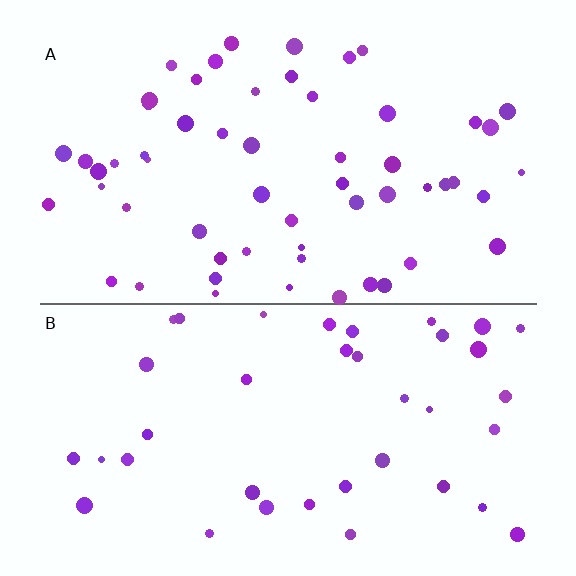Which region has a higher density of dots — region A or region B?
A (the top).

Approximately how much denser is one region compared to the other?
Approximately 1.5× — region A over region B.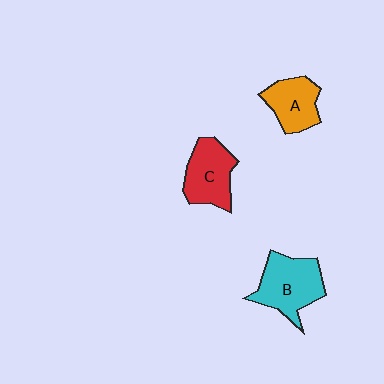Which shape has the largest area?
Shape B (cyan).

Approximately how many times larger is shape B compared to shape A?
Approximately 1.4 times.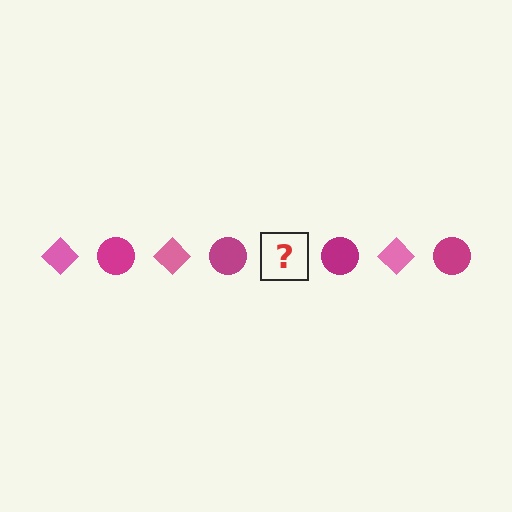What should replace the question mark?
The question mark should be replaced with a pink diamond.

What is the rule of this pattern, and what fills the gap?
The rule is that the pattern alternates between pink diamond and magenta circle. The gap should be filled with a pink diamond.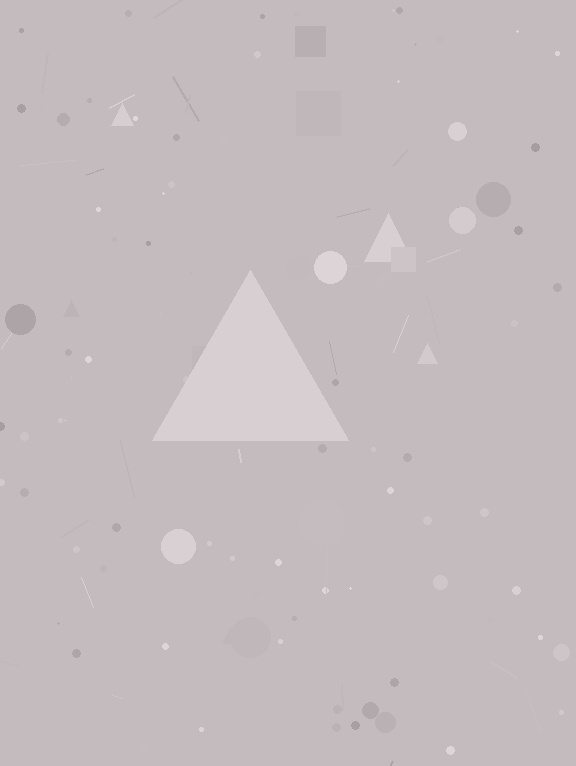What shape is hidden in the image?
A triangle is hidden in the image.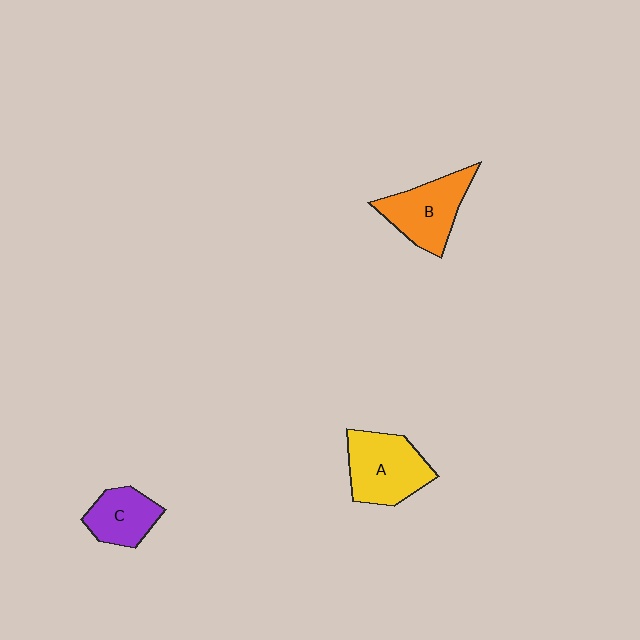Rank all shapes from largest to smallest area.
From largest to smallest: A (yellow), B (orange), C (purple).